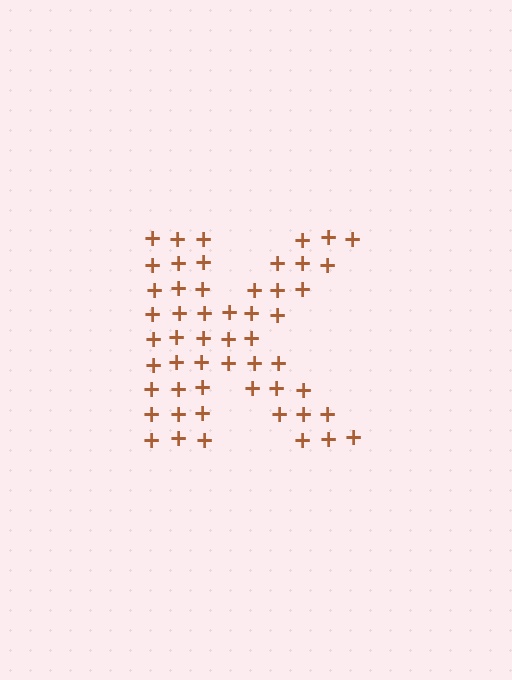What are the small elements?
The small elements are plus signs.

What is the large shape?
The large shape is the letter K.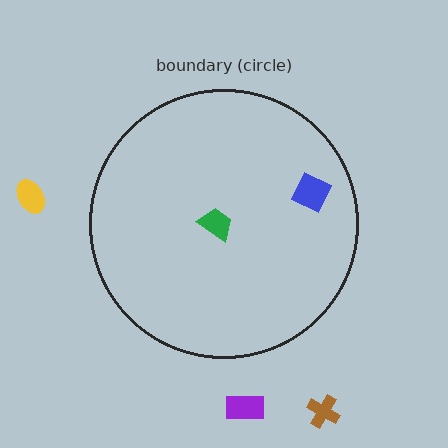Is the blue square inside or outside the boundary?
Inside.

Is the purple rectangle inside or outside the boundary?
Outside.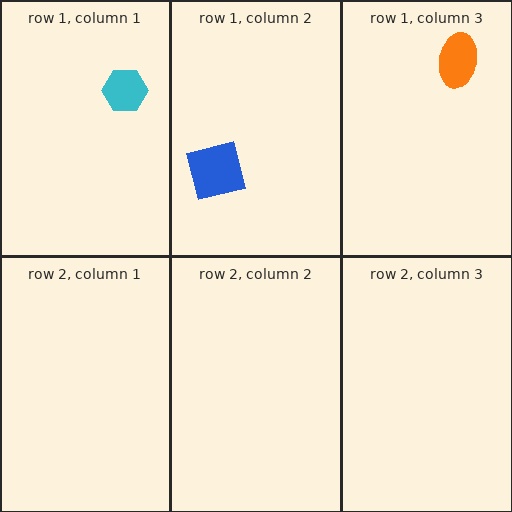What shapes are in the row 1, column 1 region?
The cyan hexagon.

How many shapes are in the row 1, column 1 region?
1.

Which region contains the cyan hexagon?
The row 1, column 1 region.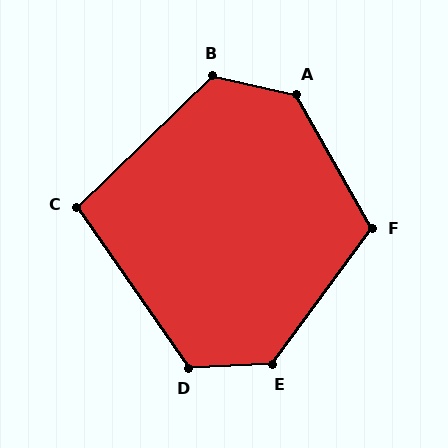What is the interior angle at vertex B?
Approximately 124 degrees (obtuse).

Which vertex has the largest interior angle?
A, at approximately 132 degrees.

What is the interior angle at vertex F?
Approximately 114 degrees (obtuse).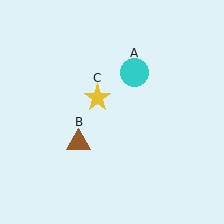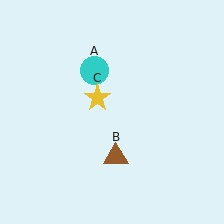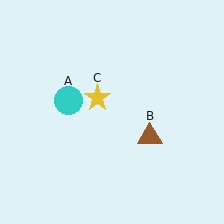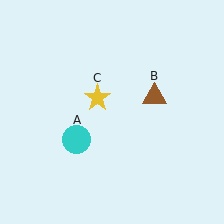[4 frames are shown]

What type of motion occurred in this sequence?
The cyan circle (object A), brown triangle (object B) rotated counterclockwise around the center of the scene.